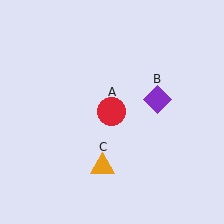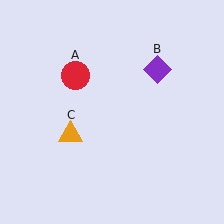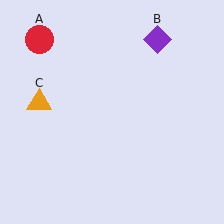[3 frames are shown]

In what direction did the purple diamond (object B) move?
The purple diamond (object B) moved up.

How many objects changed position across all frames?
3 objects changed position: red circle (object A), purple diamond (object B), orange triangle (object C).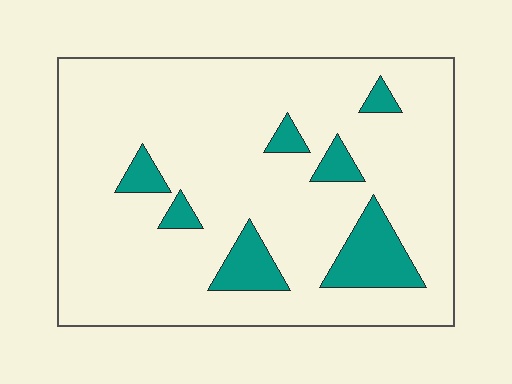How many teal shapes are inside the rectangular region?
7.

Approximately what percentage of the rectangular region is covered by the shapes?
Approximately 15%.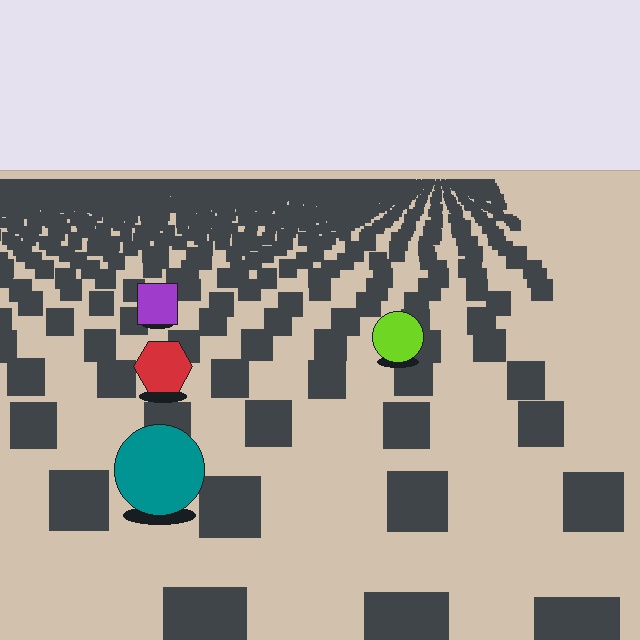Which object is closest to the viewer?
The teal circle is closest. The texture marks near it are larger and more spread out.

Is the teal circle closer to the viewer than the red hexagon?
Yes. The teal circle is closer — you can tell from the texture gradient: the ground texture is coarser near it.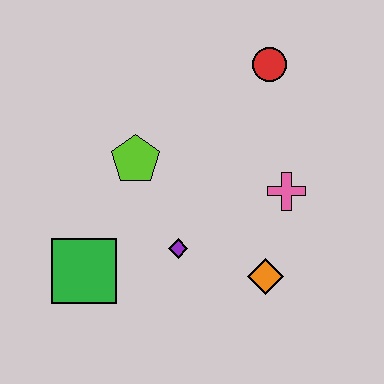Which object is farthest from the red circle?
The green square is farthest from the red circle.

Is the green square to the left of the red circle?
Yes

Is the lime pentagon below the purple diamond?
No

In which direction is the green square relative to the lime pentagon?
The green square is below the lime pentagon.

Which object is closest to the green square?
The purple diamond is closest to the green square.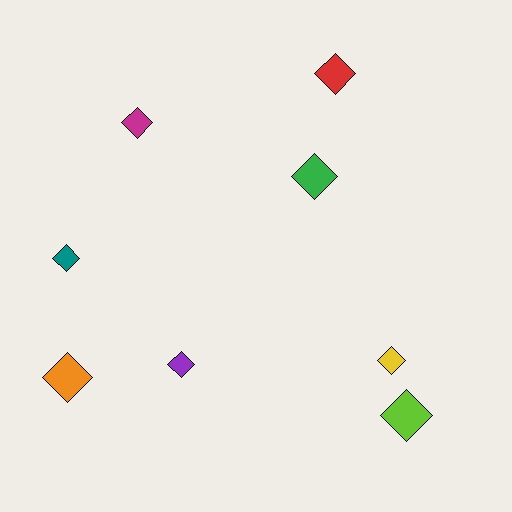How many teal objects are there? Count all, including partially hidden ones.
There is 1 teal object.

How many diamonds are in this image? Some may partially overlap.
There are 8 diamonds.